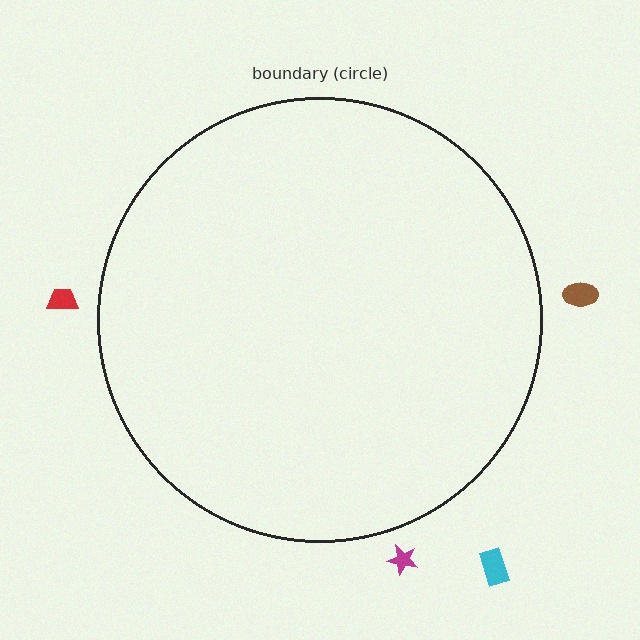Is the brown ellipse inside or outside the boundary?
Outside.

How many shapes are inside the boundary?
0 inside, 4 outside.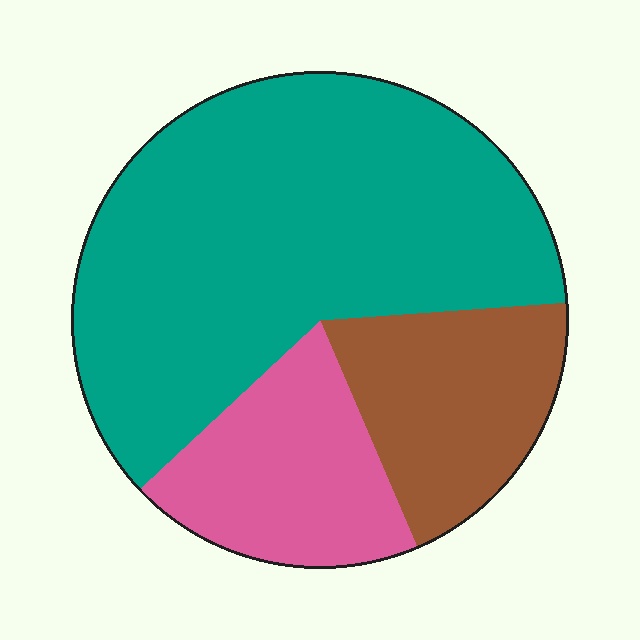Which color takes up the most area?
Teal, at roughly 60%.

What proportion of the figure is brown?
Brown takes up about one fifth (1/5) of the figure.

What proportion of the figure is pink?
Pink takes up about one fifth (1/5) of the figure.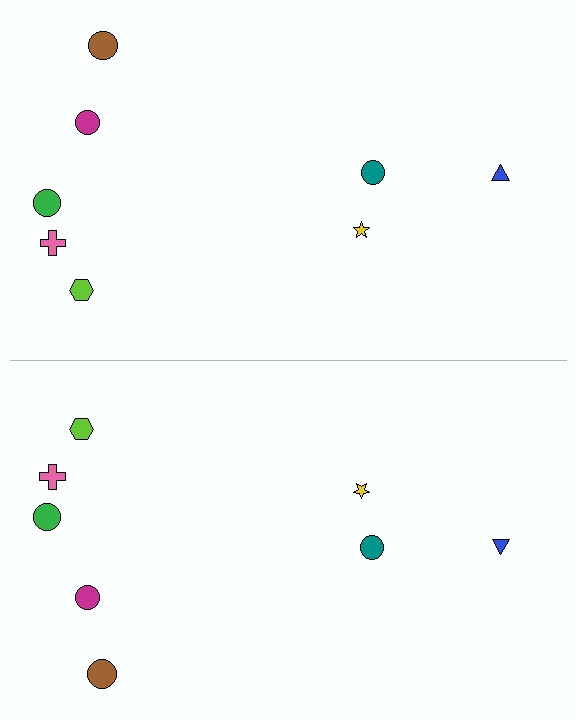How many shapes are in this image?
There are 16 shapes in this image.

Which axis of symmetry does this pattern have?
The pattern has a horizontal axis of symmetry running through the center of the image.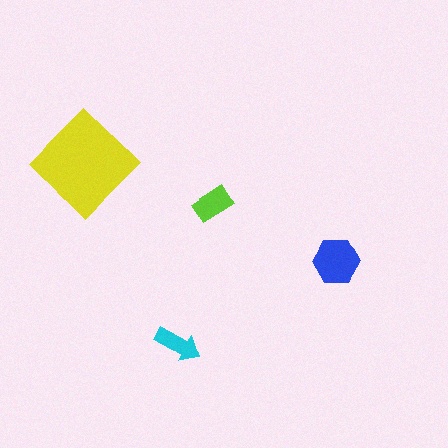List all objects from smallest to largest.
The cyan arrow, the lime rectangle, the blue hexagon, the yellow diamond.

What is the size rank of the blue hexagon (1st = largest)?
2nd.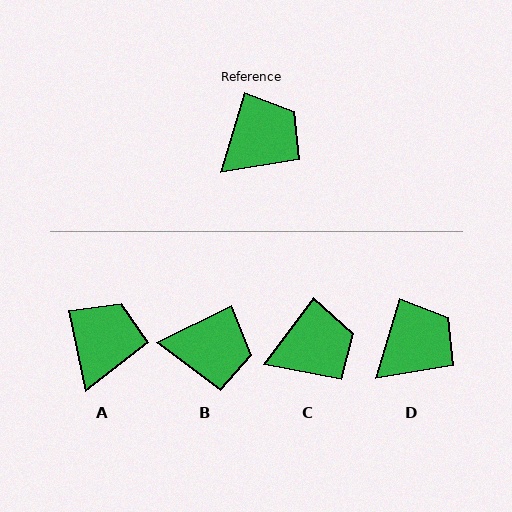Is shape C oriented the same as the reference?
No, it is off by about 21 degrees.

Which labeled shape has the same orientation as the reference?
D.